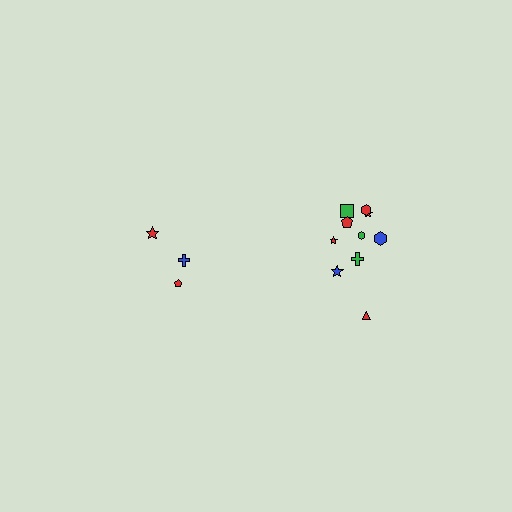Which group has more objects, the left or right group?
The right group.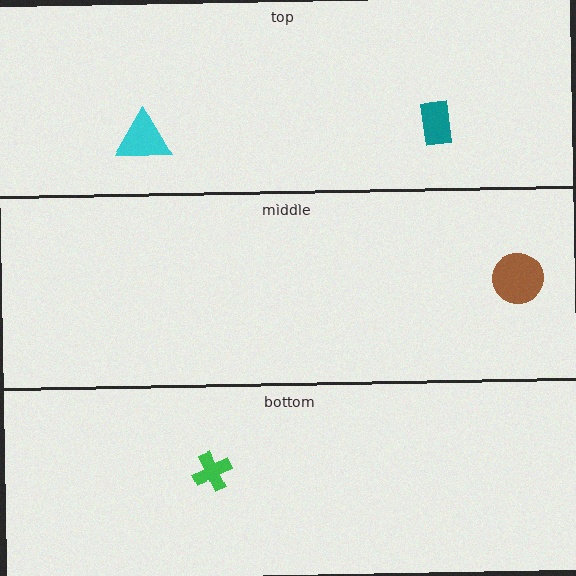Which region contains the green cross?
The bottom region.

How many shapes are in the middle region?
1.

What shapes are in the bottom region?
The green cross.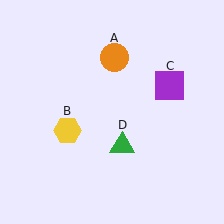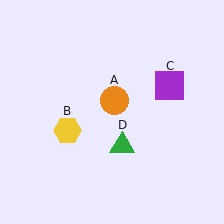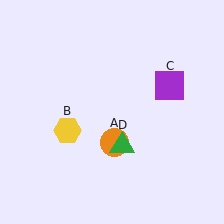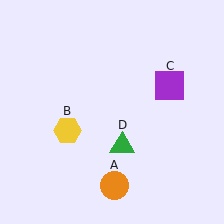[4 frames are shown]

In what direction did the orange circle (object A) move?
The orange circle (object A) moved down.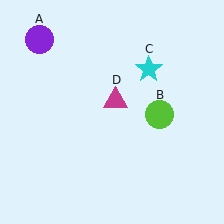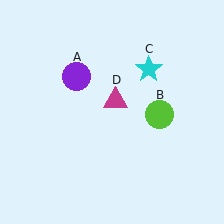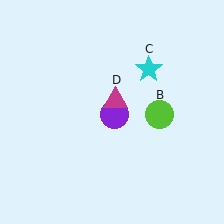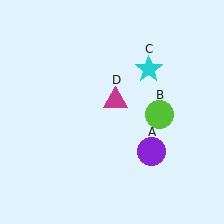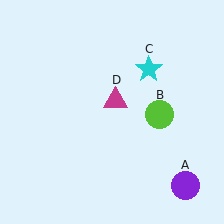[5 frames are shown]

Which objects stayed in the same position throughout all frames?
Lime circle (object B) and cyan star (object C) and magenta triangle (object D) remained stationary.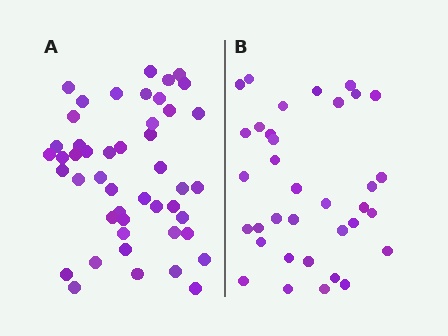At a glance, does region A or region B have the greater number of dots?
Region A (the left region) has more dots.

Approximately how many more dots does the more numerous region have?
Region A has roughly 12 or so more dots than region B.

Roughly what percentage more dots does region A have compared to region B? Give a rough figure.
About 35% more.